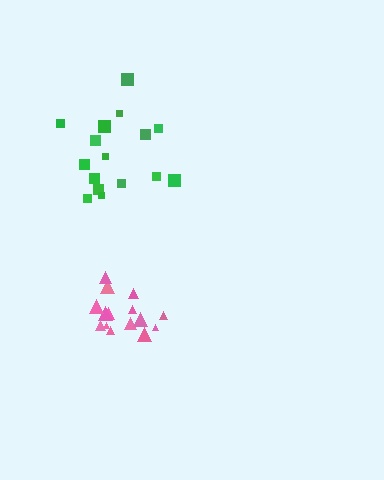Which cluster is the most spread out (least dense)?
Green.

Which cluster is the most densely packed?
Pink.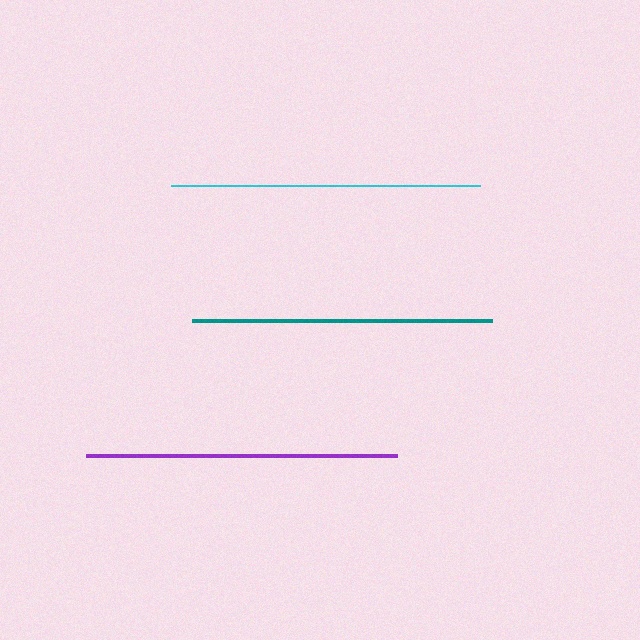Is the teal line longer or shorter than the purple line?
The purple line is longer than the teal line.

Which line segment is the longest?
The purple line is the longest at approximately 311 pixels.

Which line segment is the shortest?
The teal line is the shortest at approximately 299 pixels.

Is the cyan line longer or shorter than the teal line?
The cyan line is longer than the teal line.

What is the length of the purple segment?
The purple segment is approximately 311 pixels long.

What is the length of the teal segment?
The teal segment is approximately 299 pixels long.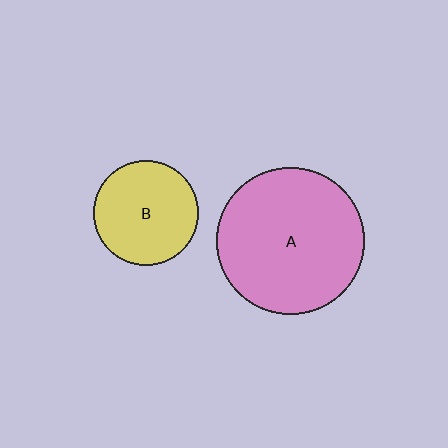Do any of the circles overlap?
No, none of the circles overlap.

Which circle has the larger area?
Circle A (pink).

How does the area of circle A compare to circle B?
Approximately 2.0 times.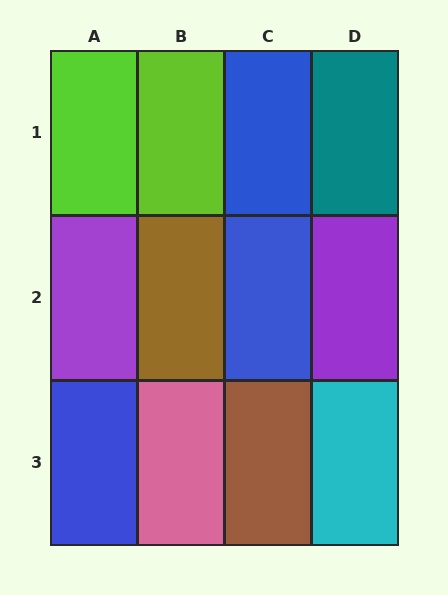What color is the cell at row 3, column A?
Blue.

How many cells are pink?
1 cell is pink.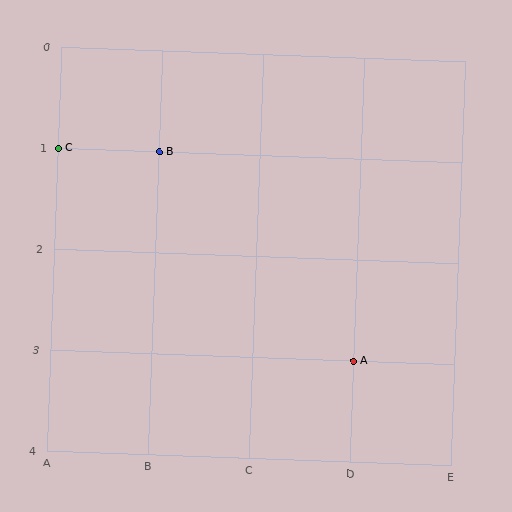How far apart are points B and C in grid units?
Points B and C are 1 column apart.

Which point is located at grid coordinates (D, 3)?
Point A is at (D, 3).